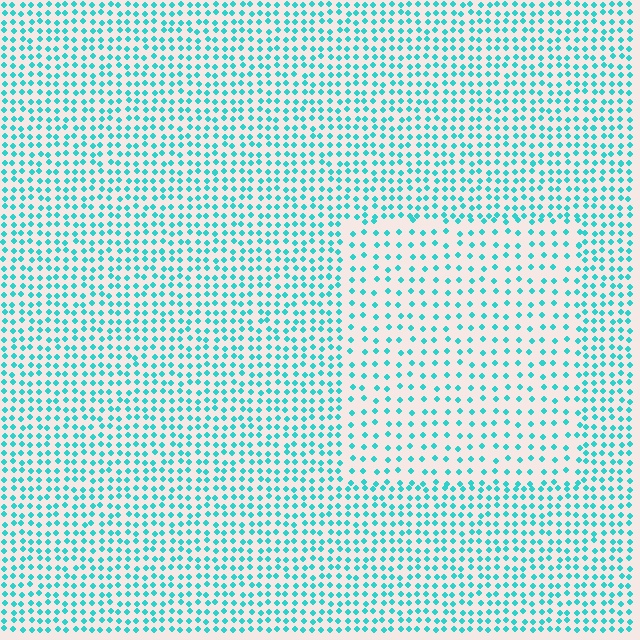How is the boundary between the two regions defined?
The boundary is defined by a change in element density (approximately 1.8x ratio). All elements are the same color, size, and shape.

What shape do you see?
I see a rectangle.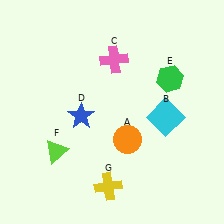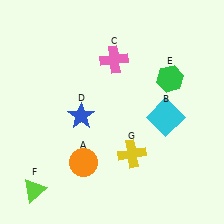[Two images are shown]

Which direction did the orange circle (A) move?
The orange circle (A) moved left.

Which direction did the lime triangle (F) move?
The lime triangle (F) moved down.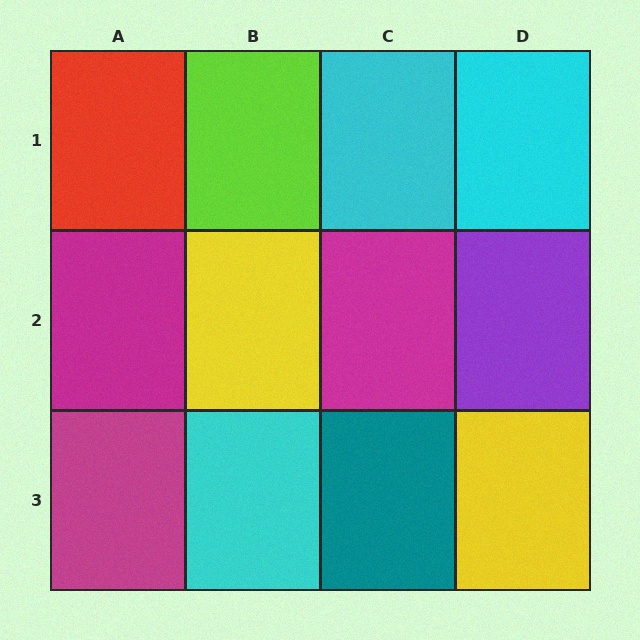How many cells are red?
1 cell is red.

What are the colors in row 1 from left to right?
Red, lime, cyan, cyan.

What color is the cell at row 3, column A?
Magenta.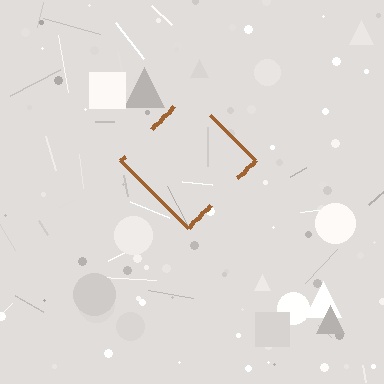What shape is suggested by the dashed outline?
The dashed outline suggests a diamond.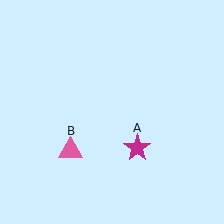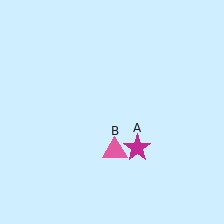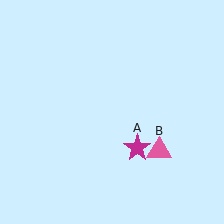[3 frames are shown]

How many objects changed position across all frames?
1 object changed position: pink triangle (object B).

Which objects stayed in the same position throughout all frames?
Magenta star (object A) remained stationary.